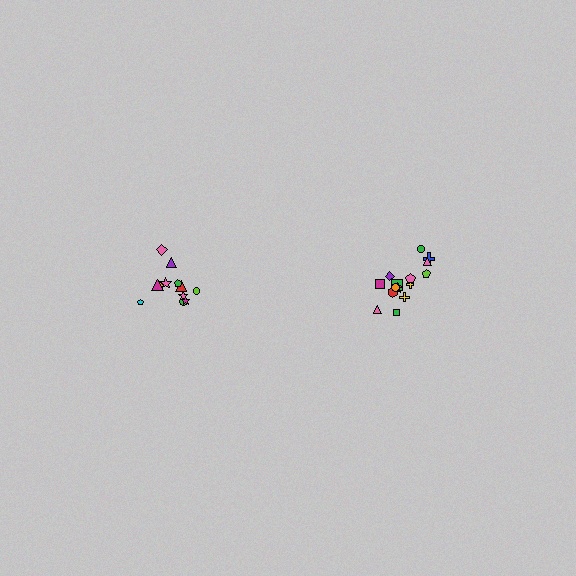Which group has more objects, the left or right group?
The right group.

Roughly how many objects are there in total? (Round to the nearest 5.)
Roughly 25 objects in total.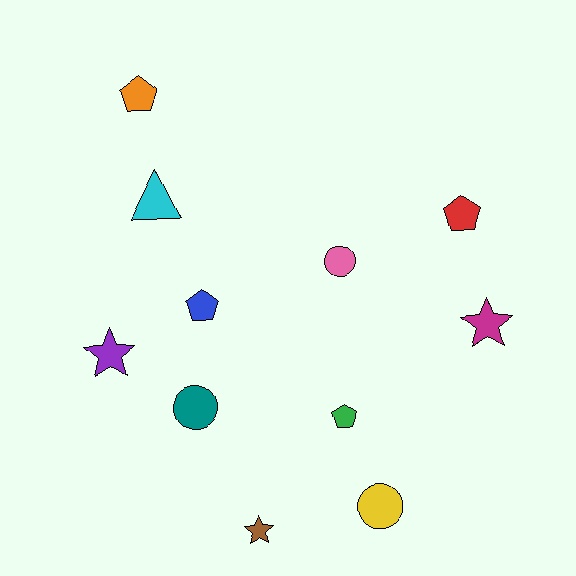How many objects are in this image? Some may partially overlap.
There are 11 objects.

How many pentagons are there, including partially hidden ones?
There are 4 pentagons.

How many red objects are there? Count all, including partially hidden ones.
There is 1 red object.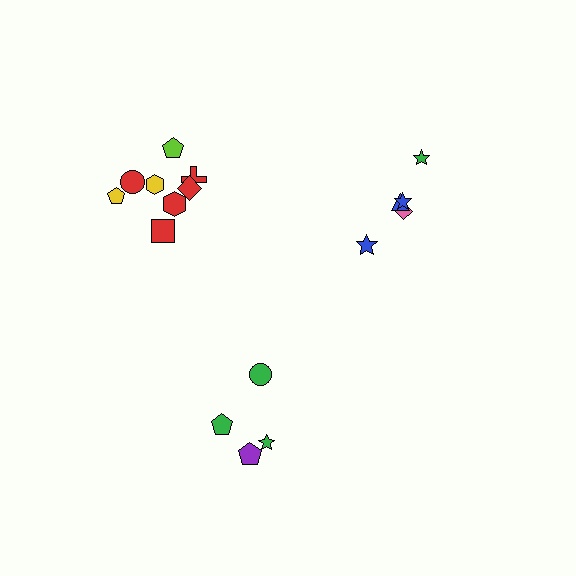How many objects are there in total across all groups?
There are 17 objects.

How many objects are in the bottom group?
There are 4 objects.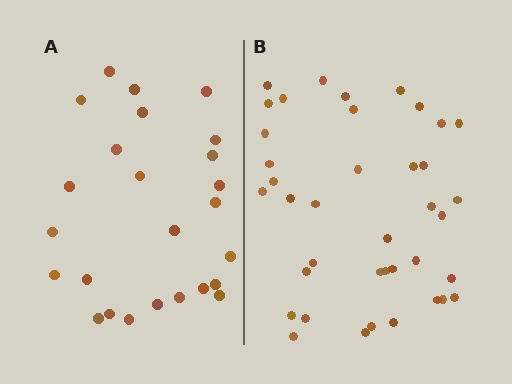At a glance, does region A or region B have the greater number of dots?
Region B (the right region) has more dots.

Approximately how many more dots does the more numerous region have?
Region B has approximately 15 more dots than region A.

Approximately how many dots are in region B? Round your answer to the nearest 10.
About 40 dots. (The exact count is 39, which rounds to 40.)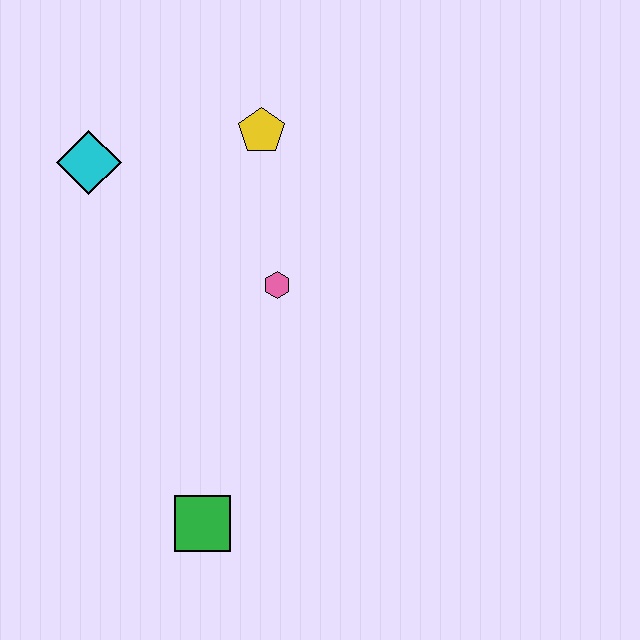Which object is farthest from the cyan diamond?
The green square is farthest from the cyan diamond.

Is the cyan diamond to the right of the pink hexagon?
No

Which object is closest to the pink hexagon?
The yellow pentagon is closest to the pink hexagon.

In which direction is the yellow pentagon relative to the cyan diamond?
The yellow pentagon is to the right of the cyan diamond.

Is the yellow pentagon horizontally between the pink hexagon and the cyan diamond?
Yes